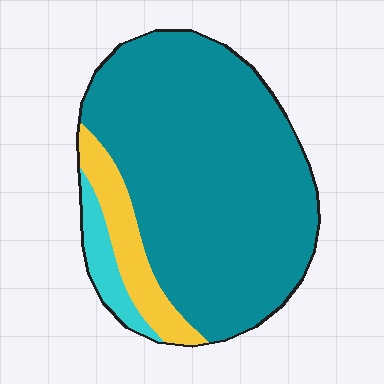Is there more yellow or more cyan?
Yellow.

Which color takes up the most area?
Teal, at roughly 80%.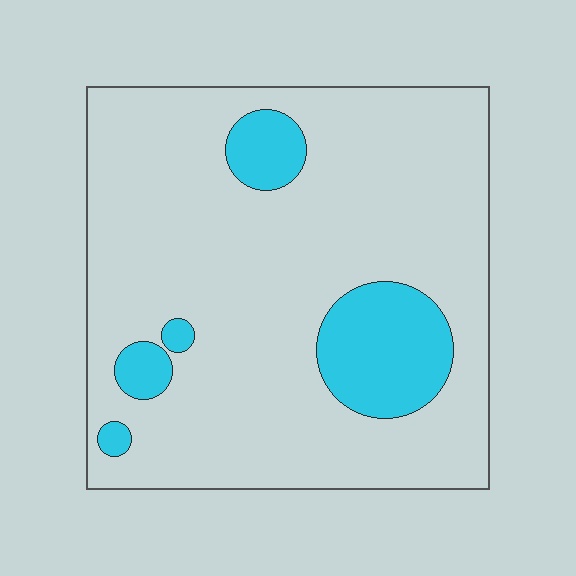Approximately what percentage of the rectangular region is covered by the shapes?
Approximately 15%.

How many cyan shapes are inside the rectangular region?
5.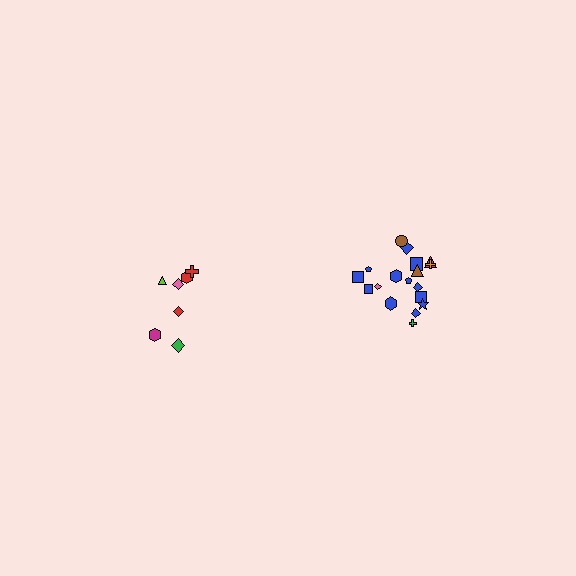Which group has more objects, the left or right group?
The right group.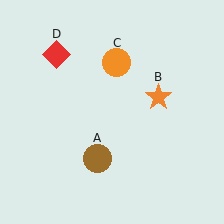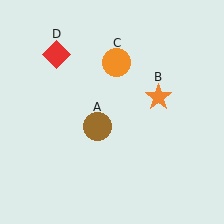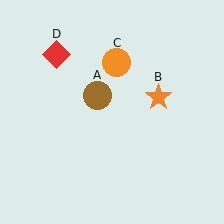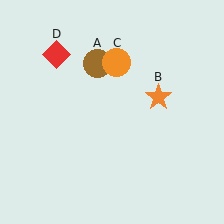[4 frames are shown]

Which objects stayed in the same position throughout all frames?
Orange star (object B) and orange circle (object C) and red diamond (object D) remained stationary.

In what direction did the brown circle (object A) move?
The brown circle (object A) moved up.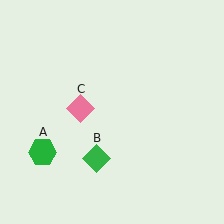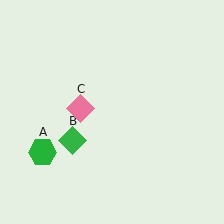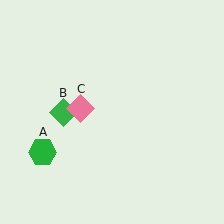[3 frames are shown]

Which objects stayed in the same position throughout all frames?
Green hexagon (object A) and pink diamond (object C) remained stationary.